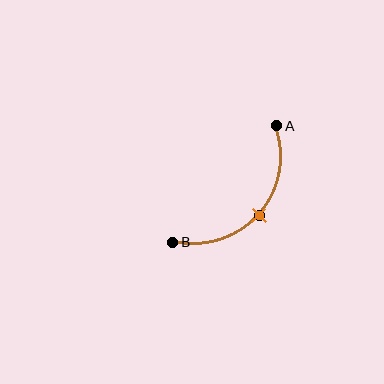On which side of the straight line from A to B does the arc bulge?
The arc bulges below and to the right of the straight line connecting A and B.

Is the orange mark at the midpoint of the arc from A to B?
Yes. The orange mark lies on the arc at equal arc-length from both A and B — it is the arc midpoint.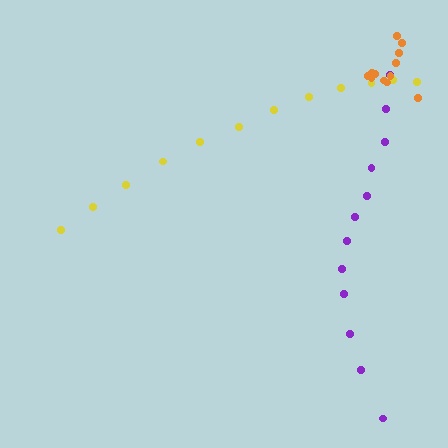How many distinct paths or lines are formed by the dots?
There are 3 distinct paths.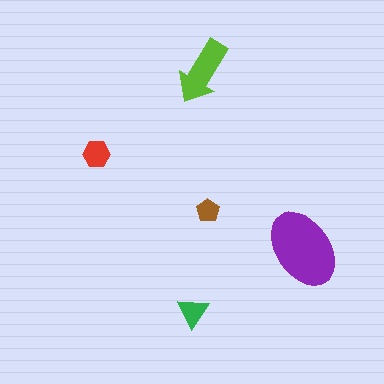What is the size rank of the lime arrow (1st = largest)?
2nd.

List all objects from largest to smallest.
The purple ellipse, the lime arrow, the red hexagon, the green triangle, the brown pentagon.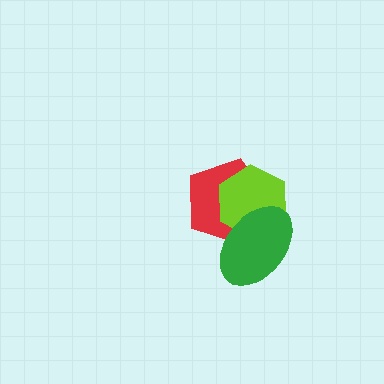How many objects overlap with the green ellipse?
2 objects overlap with the green ellipse.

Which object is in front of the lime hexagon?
The green ellipse is in front of the lime hexagon.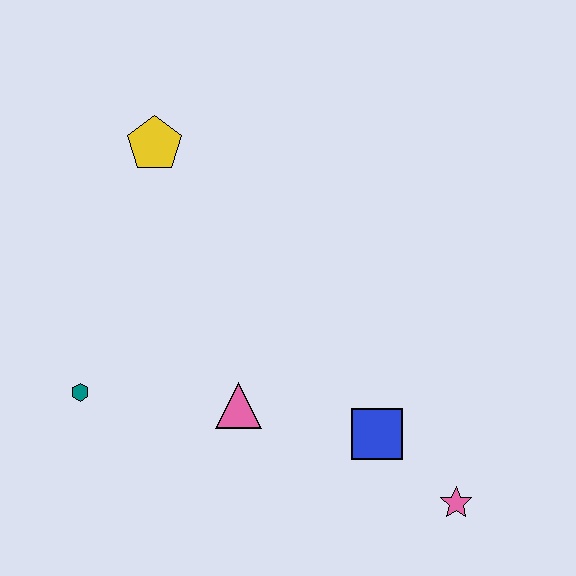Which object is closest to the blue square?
The pink star is closest to the blue square.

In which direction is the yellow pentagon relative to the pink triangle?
The yellow pentagon is above the pink triangle.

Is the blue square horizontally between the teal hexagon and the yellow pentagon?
No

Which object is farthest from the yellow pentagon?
The pink star is farthest from the yellow pentagon.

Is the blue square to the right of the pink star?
No